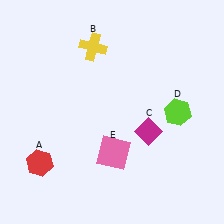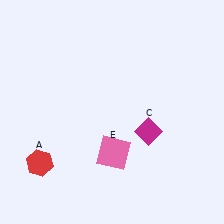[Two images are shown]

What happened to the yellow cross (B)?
The yellow cross (B) was removed in Image 2. It was in the top-left area of Image 1.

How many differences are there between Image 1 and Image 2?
There are 2 differences between the two images.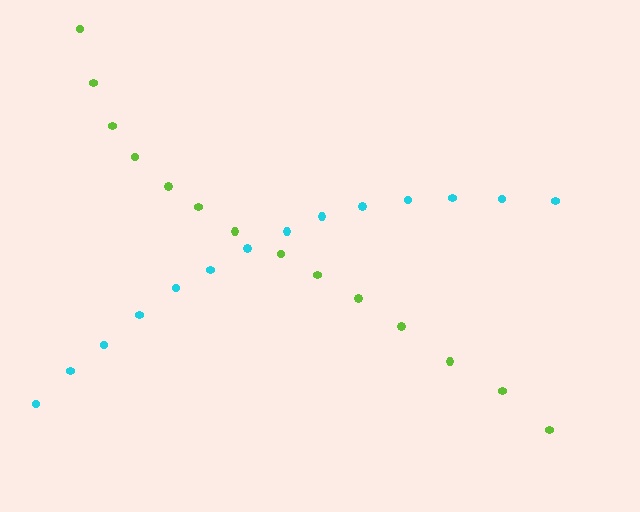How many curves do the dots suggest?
There are 2 distinct paths.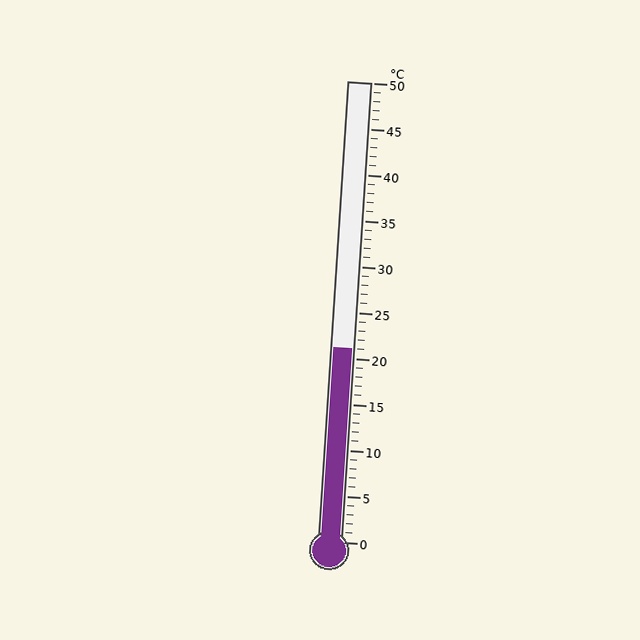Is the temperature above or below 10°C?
The temperature is above 10°C.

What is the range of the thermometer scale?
The thermometer scale ranges from 0°C to 50°C.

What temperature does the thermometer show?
The thermometer shows approximately 21°C.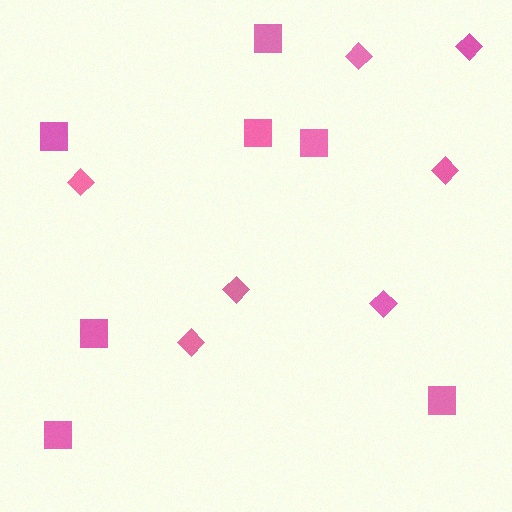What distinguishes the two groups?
There are 2 groups: one group of squares (7) and one group of diamonds (7).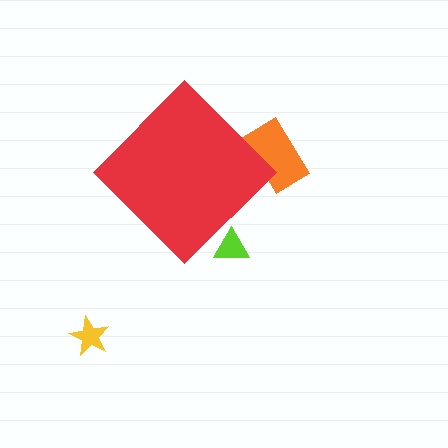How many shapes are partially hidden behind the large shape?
2 shapes are partially hidden.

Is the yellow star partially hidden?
No, the yellow star is fully visible.